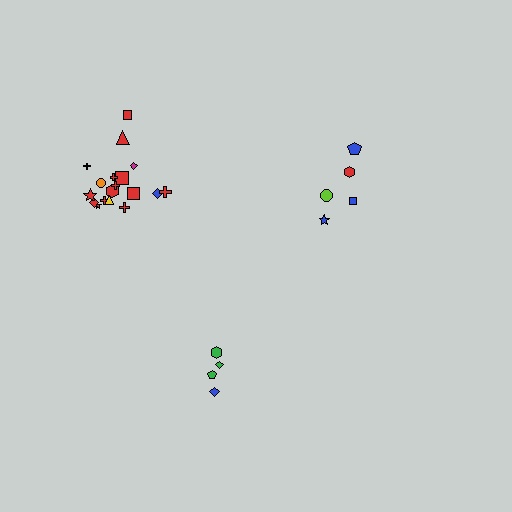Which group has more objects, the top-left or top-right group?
The top-left group.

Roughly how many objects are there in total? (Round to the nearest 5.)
Roughly 30 objects in total.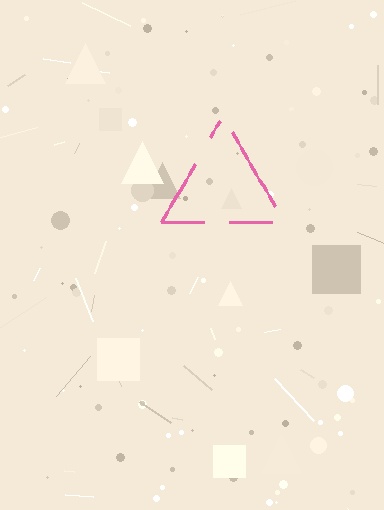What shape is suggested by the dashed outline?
The dashed outline suggests a triangle.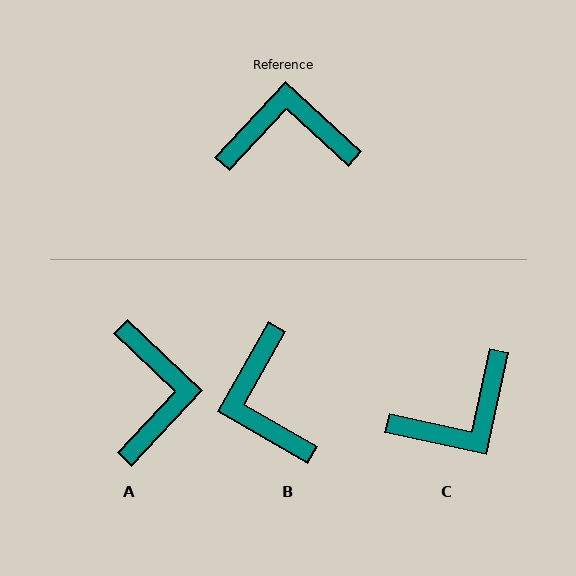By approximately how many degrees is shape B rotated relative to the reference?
Approximately 103 degrees counter-clockwise.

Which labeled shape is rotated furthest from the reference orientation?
C, about 149 degrees away.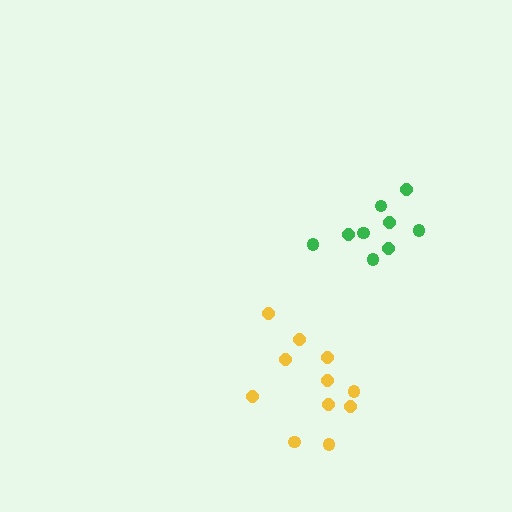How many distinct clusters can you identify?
There are 2 distinct clusters.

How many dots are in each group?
Group 1: 11 dots, Group 2: 9 dots (20 total).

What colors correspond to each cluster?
The clusters are colored: yellow, green.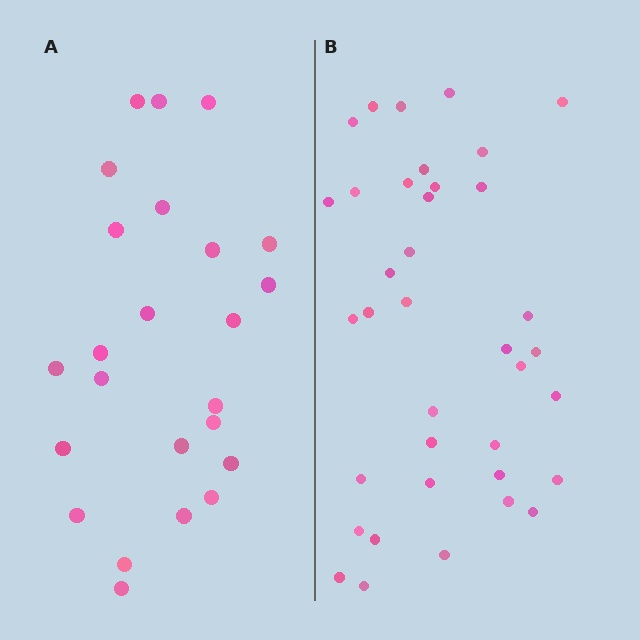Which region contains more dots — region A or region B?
Region B (the right region) has more dots.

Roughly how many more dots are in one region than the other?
Region B has approximately 15 more dots than region A.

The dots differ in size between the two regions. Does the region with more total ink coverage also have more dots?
No. Region A has more total ink coverage because its dots are larger, but region B actually contains more individual dots. Total area can be misleading — the number of items is what matters here.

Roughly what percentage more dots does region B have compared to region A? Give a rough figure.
About 55% more.